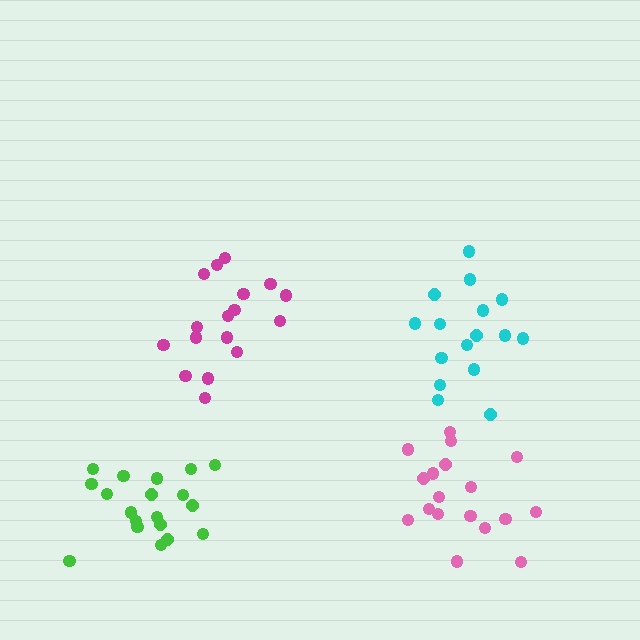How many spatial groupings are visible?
There are 4 spatial groupings.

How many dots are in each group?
Group 1: 18 dots, Group 2: 17 dots, Group 3: 19 dots, Group 4: 16 dots (70 total).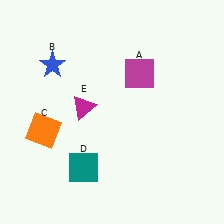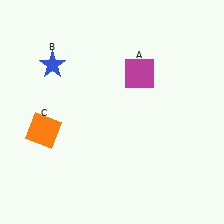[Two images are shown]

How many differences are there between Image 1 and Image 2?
There are 2 differences between the two images.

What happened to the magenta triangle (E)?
The magenta triangle (E) was removed in Image 2. It was in the top-left area of Image 1.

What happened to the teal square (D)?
The teal square (D) was removed in Image 2. It was in the bottom-left area of Image 1.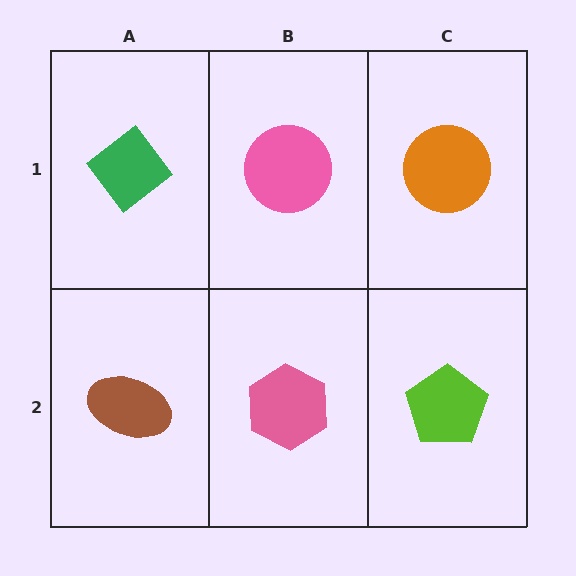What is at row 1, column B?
A pink circle.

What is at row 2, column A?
A brown ellipse.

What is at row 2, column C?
A lime pentagon.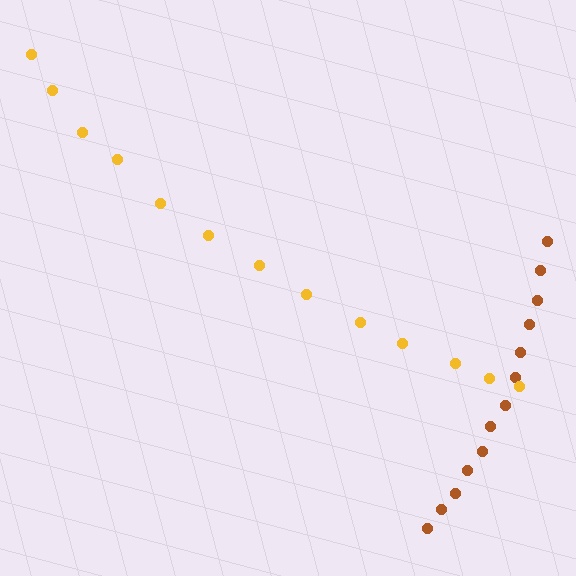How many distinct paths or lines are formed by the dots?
There are 2 distinct paths.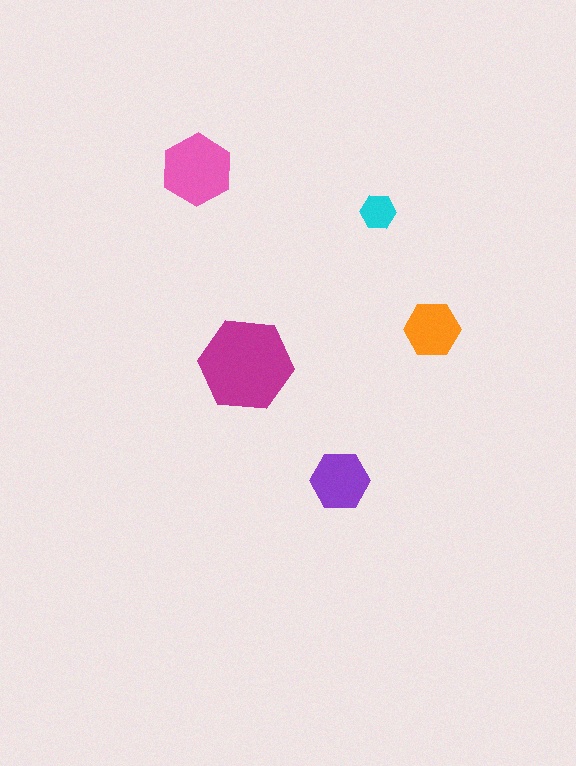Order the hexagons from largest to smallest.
the magenta one, the pink one, the purple one, the orange one, the cyan one.